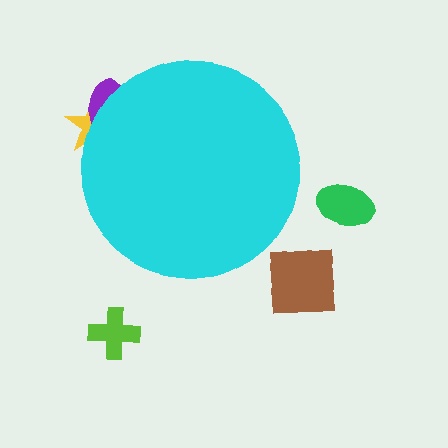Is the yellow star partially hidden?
Yes, the yellow star is partially hidden behind the cyan circle.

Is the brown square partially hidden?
No, the brown square is fully visible.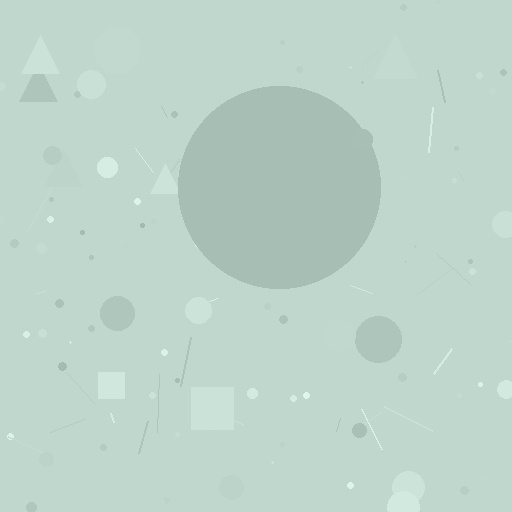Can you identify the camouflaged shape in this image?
The camouflaged shape is a circle.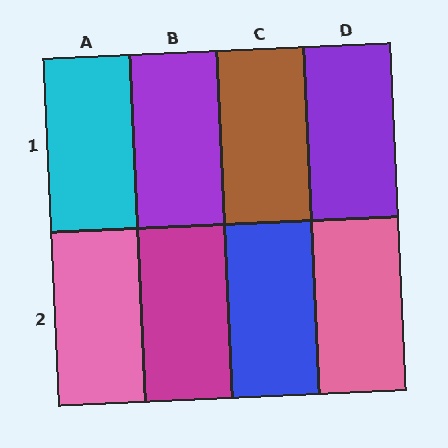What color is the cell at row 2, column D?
Pink.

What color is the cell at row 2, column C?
Blue.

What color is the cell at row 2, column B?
Magenta.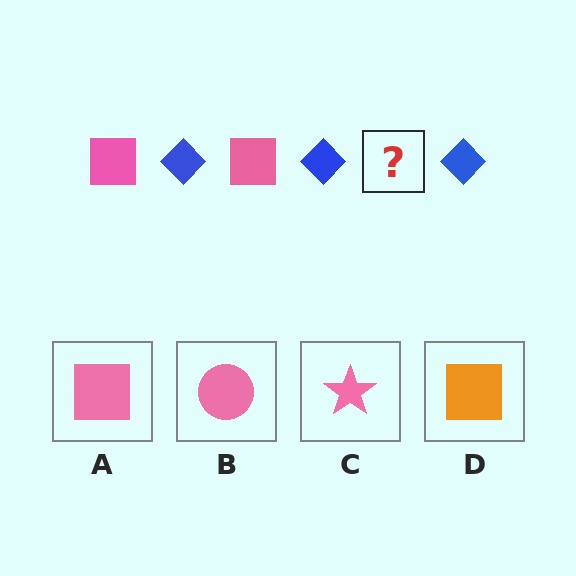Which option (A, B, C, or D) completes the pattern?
A.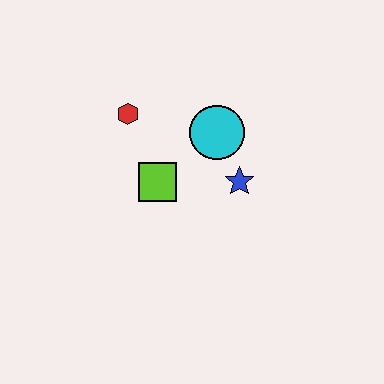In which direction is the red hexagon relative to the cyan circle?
The red hexagon is to the left of the cyan circle.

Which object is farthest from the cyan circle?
The red hexagon is farthest from the cyan circle.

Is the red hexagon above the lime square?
Yes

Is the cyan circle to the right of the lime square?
Yes